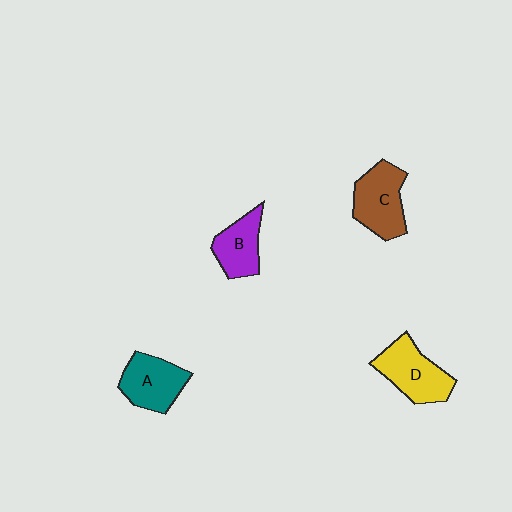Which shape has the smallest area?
Shape B (purple).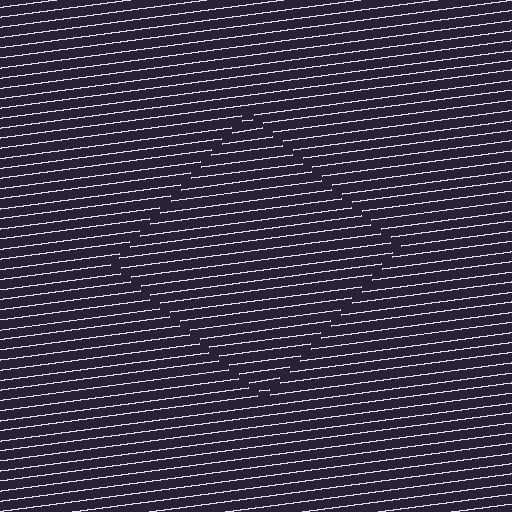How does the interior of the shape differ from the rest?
The interior of the shape contains the same grating, shifted by half a period — the contour is defined by the phase discontinuity where line-ends from the inner and outer gratings abut.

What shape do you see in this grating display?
An illusory square. The interior of the shape contains the same grating, shifted by half a period — the contour is defined by the phase discontinuity where line-ends from the inner and outer gratings abut.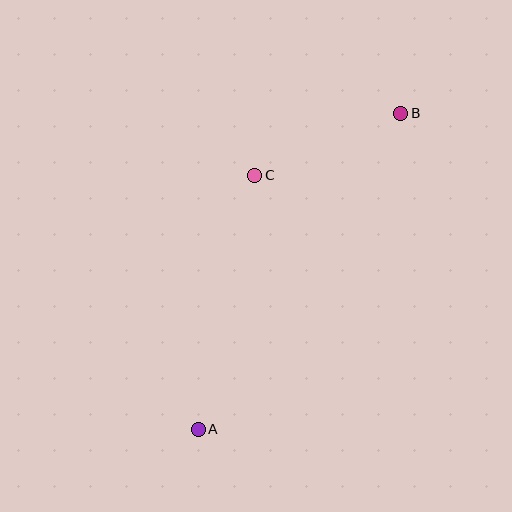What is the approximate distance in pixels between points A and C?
The distance between A and C is approximately 260 pixels.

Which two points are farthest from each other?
Points A and B are farthest from each other.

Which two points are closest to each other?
Points B and C are closest to each other.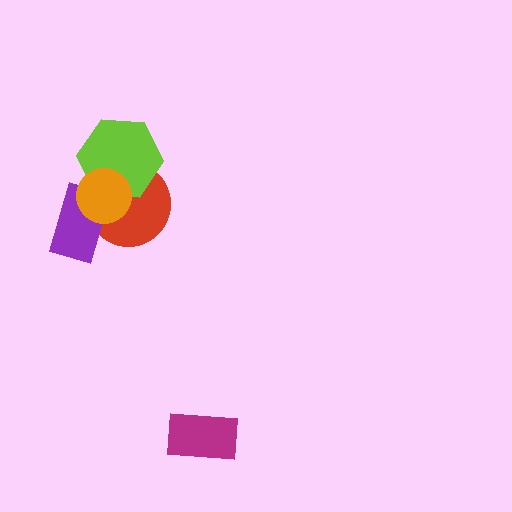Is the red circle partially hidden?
Yes, it is partially covered by another shape.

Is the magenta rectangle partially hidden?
No, no other shape covers it.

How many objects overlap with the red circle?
3 objects overlap with the red circle.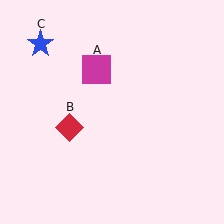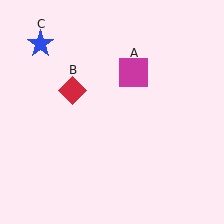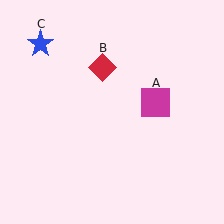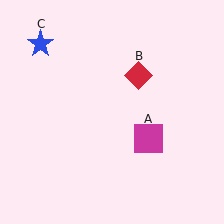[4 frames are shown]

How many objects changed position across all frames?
2 objects changed position: magenta square (object A), red diamond (object B).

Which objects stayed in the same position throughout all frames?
Blue star (object C) remained stationary.